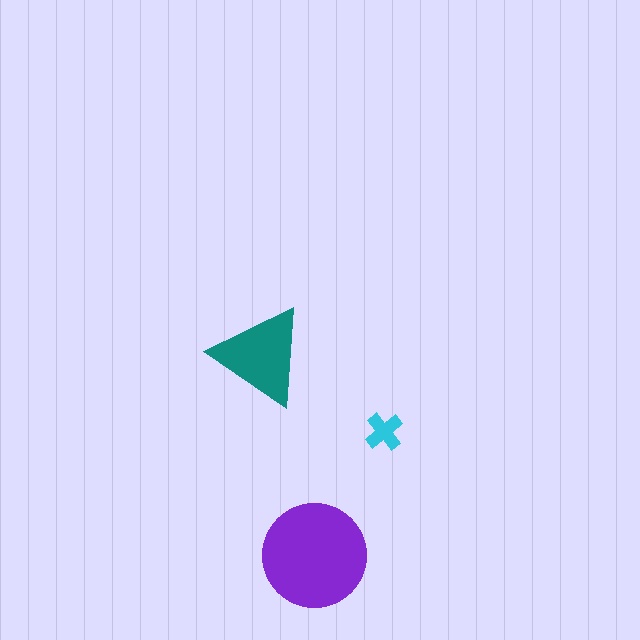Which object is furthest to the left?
The teal triangle is leftmost.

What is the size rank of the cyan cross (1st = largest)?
3rd.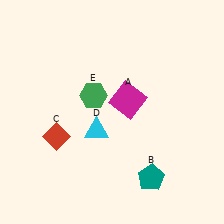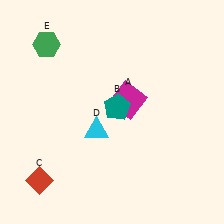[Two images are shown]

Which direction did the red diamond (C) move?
The red diamond (C) moved down.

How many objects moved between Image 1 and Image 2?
3 objects moved between the two images.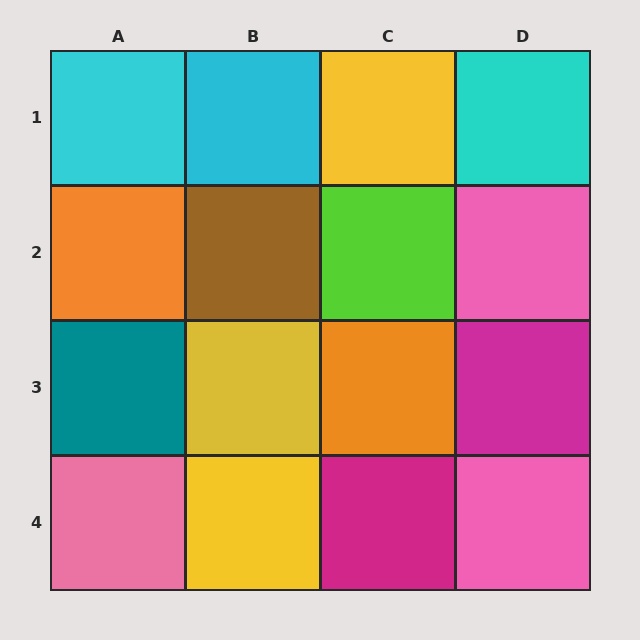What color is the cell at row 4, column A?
Pink.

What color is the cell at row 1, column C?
Yellow.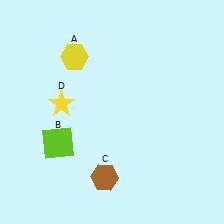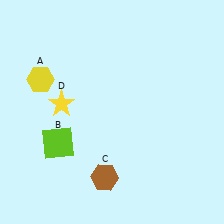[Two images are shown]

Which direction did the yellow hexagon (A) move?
The yellow hexagon (A) moved left.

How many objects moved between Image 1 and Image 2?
1 object moved between the two images.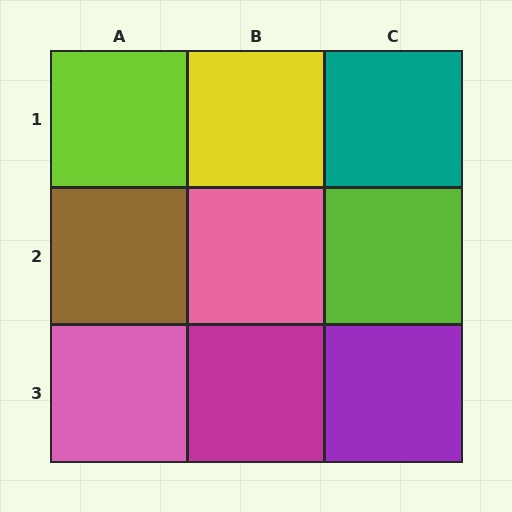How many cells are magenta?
1 cell is magenta.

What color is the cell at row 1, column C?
Teal.